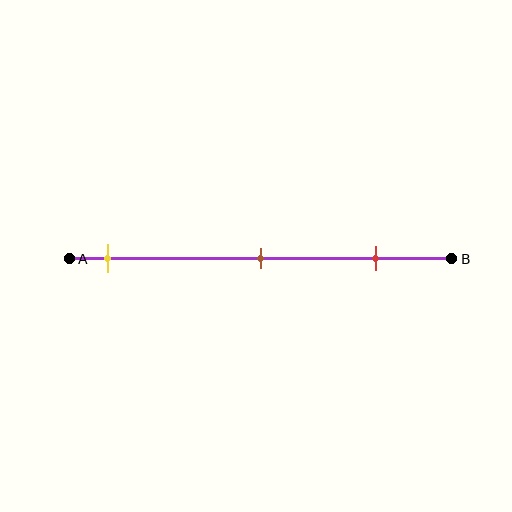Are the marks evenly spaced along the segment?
Yes, the marks are approximately evenly spaced.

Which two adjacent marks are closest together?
The brown and red marks are the closest adjacent pair.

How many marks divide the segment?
There are 3 marks dividing the segment.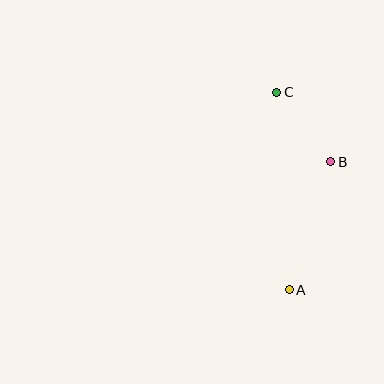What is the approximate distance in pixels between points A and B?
The distance between A and B is approximately 134 pixels.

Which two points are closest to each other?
Points B and C are closest to each other.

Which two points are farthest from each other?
Points A and C are farthest from each other.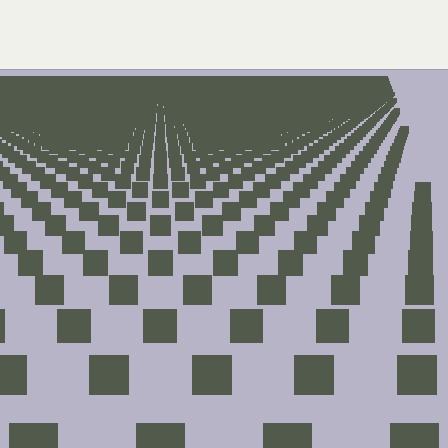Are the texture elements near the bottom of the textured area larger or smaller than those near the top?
Larger. Near the bottom, elements are closer to the viewer and appear at a bigger on-screen size.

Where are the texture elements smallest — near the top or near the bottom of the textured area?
Near the top.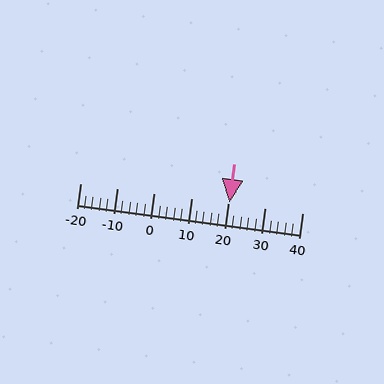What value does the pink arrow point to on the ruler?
The pink arrow points to approximately 20.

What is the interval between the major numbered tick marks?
The major tick marks are spaced 10 units apart.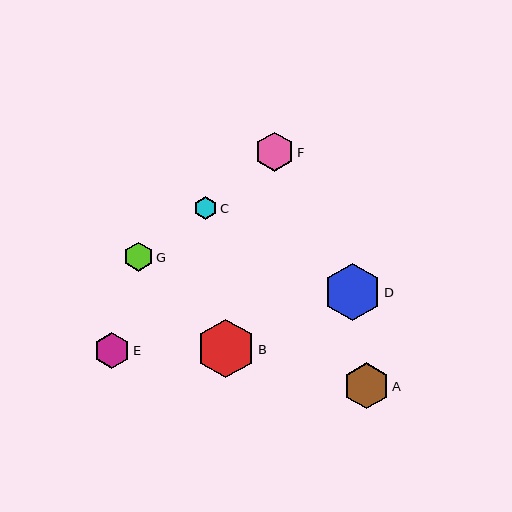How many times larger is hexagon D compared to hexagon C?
Hexagon D is approximately 2.5 times the size of hexagon C.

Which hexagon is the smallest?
Hexagon C is the smallest with a size of approximately 22 pixels.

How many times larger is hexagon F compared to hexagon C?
Hexagon F is approximately 1.7 times the size of hexagon C.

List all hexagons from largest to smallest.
From largest to smallest: B, D, A, F, E, G, C.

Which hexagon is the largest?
Hexagon B is the largest with a size of approximately 59 pixels.